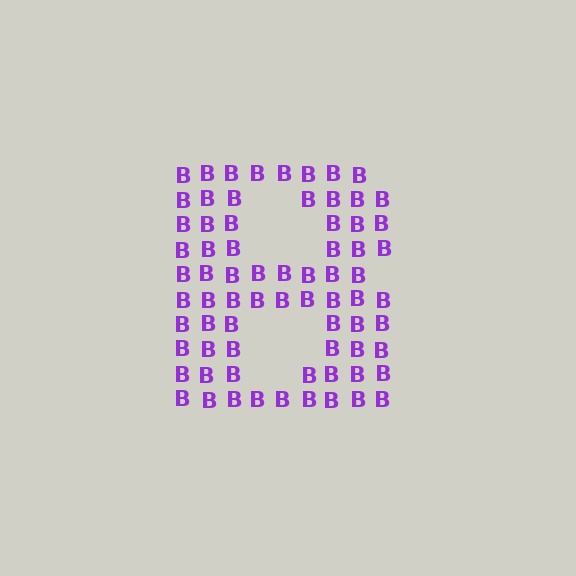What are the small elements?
The small elements are letter B's.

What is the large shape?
The large shape is the letter B.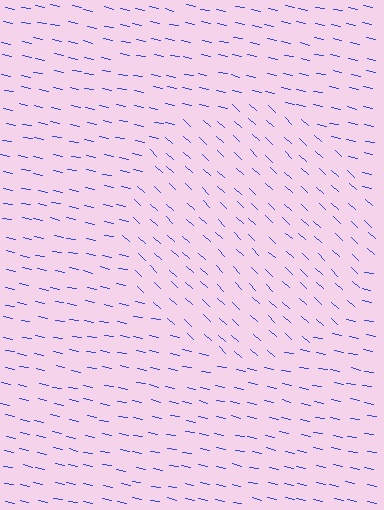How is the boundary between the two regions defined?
The boundary is defined purely by a change in line orientation (approximately 32 degrees difference). All lines are the same color and thickness.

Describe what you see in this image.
The image is filled with small blue line segments. A circle region in the image has lines oriented differently from the surrounding lines, creating a visible texture boundary.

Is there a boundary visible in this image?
Yes, there is a texture boundary formed by a change in line orientation.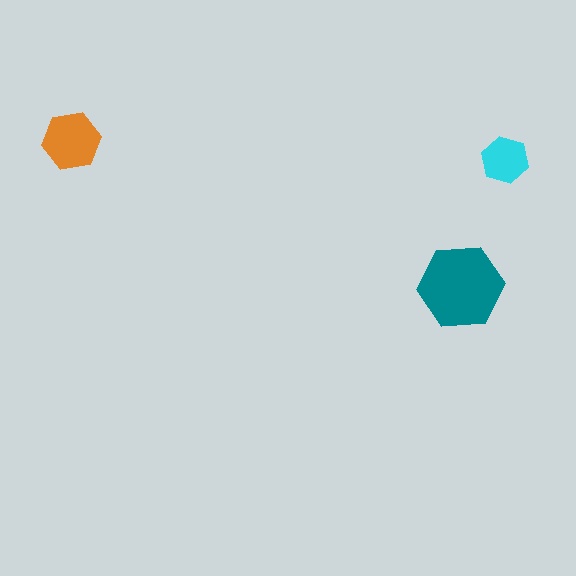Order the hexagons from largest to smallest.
the teal one, the orange one, the cyan one.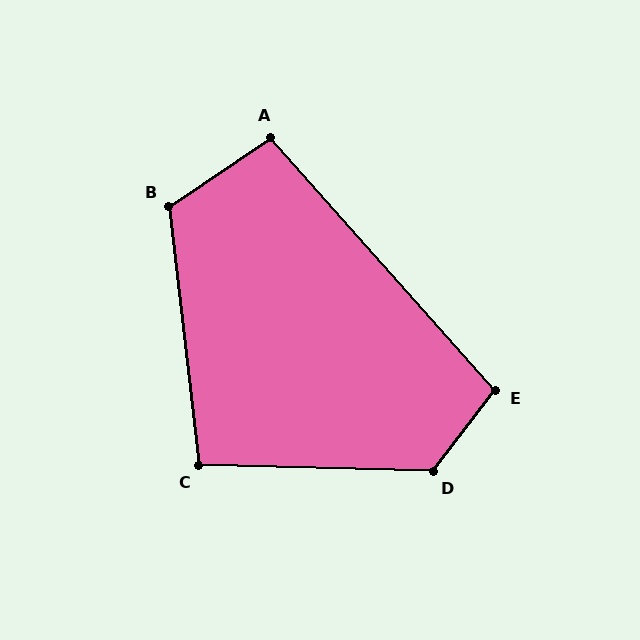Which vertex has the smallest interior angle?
A, at approximately 98 degrees.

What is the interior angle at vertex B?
Approximately 118 degrees (obtuse).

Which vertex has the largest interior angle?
D, at approximately 126 degrees.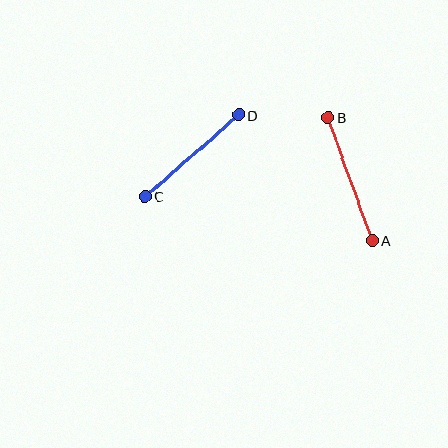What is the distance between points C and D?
The distance is approximately 124 pixels.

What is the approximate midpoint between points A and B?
The midpoint is at approximately (350, 179) pixels.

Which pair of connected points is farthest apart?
Points A and B are farthest apart.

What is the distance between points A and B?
The distance is approximately 130 pixels.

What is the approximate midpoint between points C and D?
The midpoint is at approximately (192, 156) pixels.